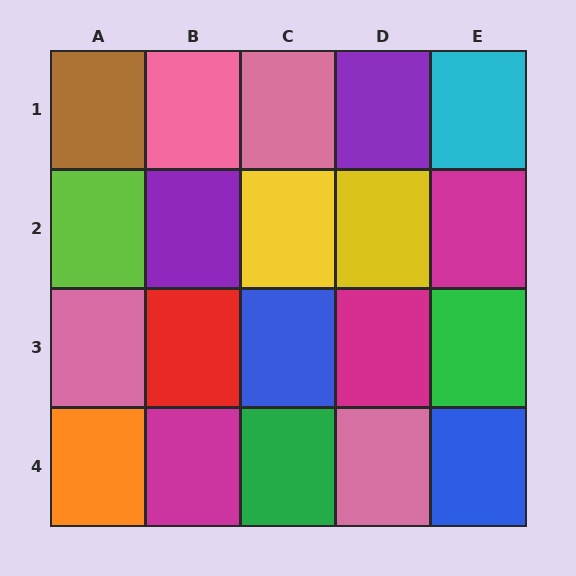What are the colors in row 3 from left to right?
Pink, red, blue, magenta, green.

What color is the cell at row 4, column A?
Orange.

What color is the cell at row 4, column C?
Green.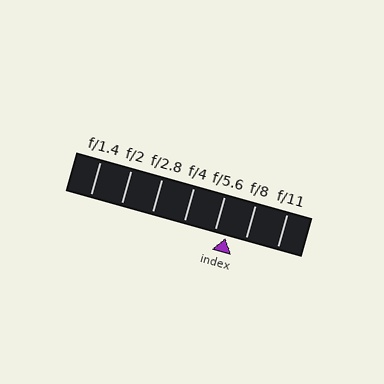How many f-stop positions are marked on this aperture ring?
There are 7 f-stop positions marked.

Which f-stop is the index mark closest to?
The index mark is closest to f/5.6.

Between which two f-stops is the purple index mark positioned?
The index mark is between f/5.6 and f/8.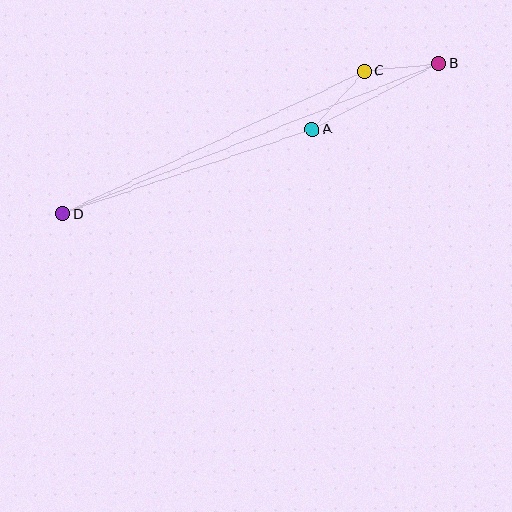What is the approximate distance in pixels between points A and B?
The distance between A and B is approximately 143 pixels.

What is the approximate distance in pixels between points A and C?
The distance between A and C is approximately 78 pixels.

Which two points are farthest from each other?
Points B and D are farthest from each other.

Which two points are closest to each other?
Points B and C are closest to each other.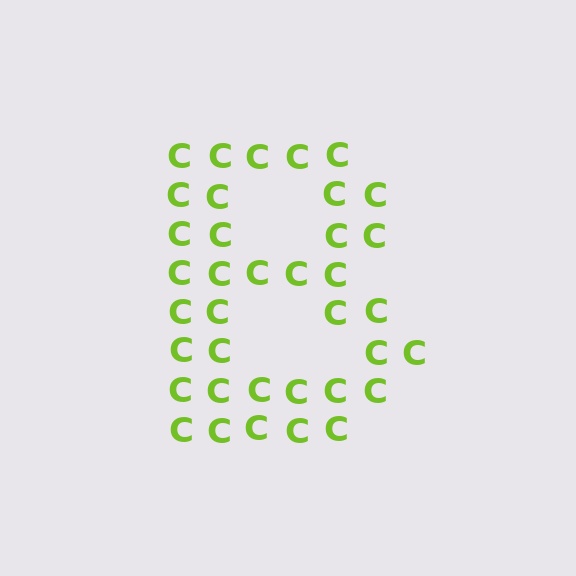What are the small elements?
The small elements are letter C's.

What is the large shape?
The large shape is the letter B.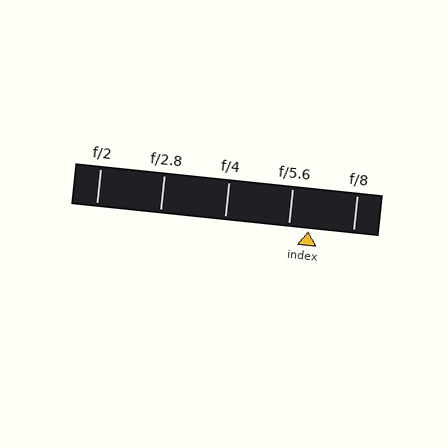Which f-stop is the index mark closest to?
The index mark is closest to f/5.6.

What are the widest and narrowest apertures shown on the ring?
The widest aperture shown is f/2 and the narrowest is f/8.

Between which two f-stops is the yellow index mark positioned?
The index mark is between f/5.6 and f/8.